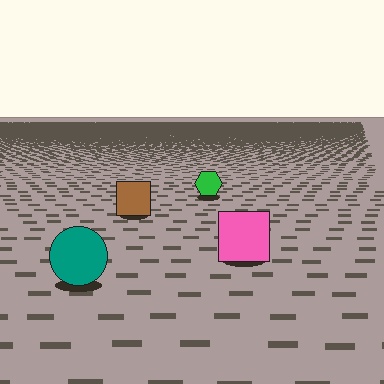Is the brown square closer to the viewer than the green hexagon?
Yes. The brown square is closer — you can tell from the texture gradient: the ground texture is coarser near it.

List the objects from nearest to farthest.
From nearest to farthest: the teal circle, the pink square, the brown square, the green hexagon.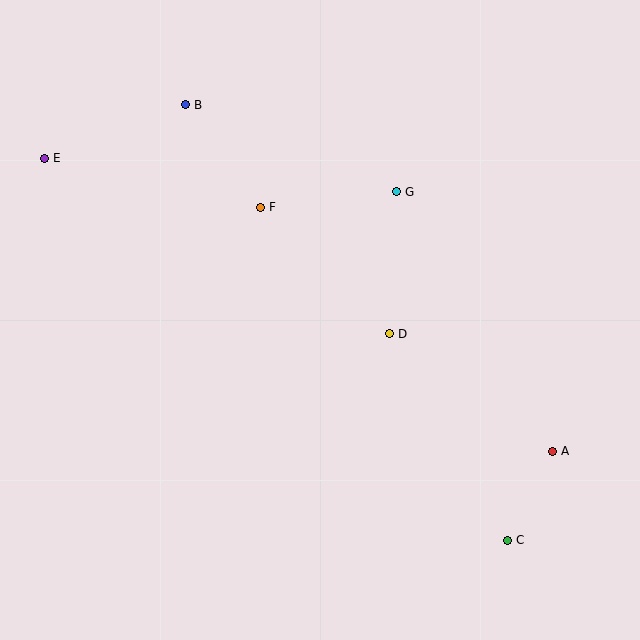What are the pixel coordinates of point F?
Point F is at (261, 207).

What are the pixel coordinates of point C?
Point C is at (508, 540).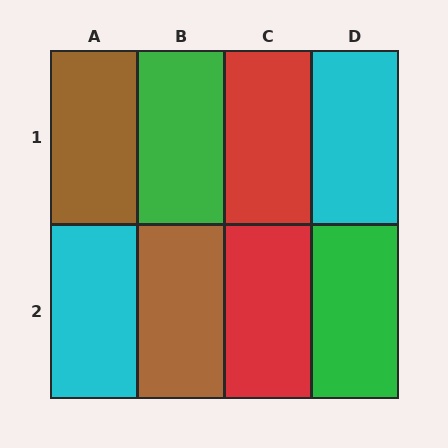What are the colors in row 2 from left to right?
Cyan, brown, red, green.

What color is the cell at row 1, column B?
Green.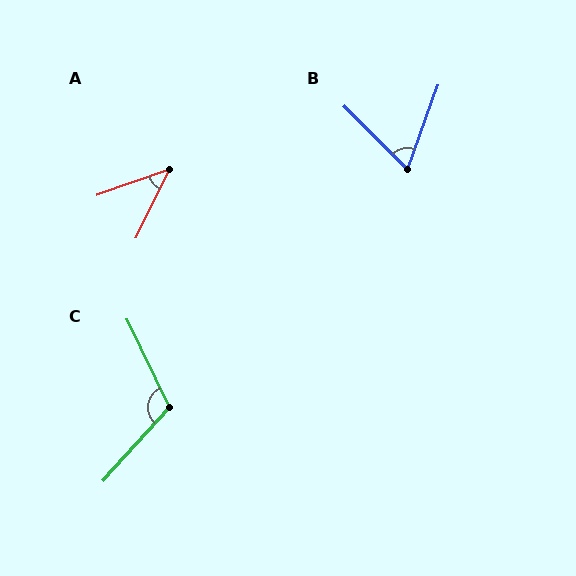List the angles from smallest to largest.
A (45°), B (64°), C (112°).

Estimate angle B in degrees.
Approximately 64 degrees.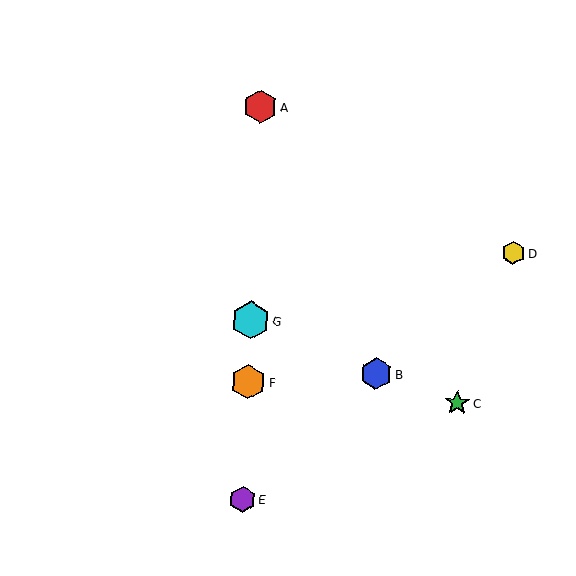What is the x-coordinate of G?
Object G is at x≈251.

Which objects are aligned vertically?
Objects A, E, F, G are aligned vertically.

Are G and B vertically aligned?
No, G is at x≈251 and B is at x≈376.